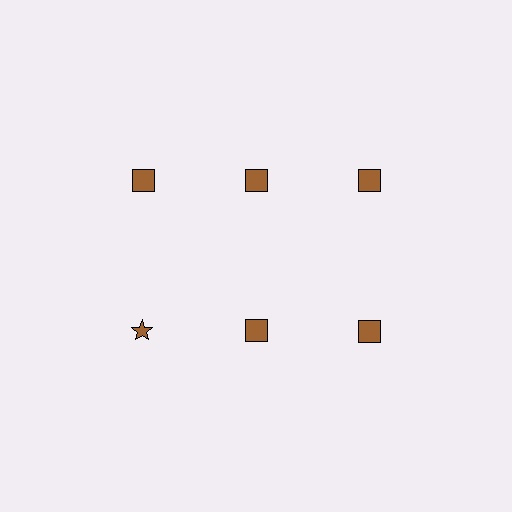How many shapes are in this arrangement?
There are 6 shapes arranged in a grid pattern.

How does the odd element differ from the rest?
It has a different shape: star instead of square.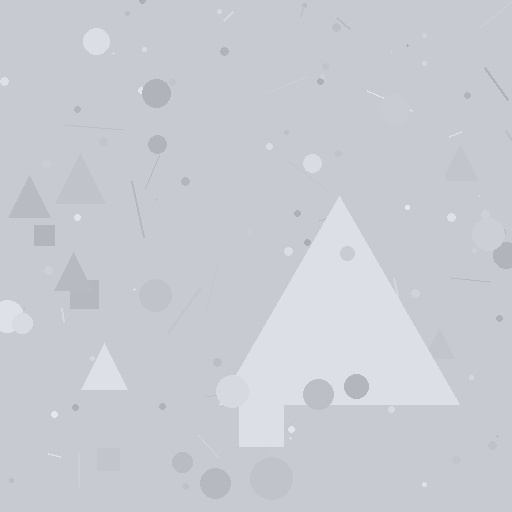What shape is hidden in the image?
A triangle is hidden in the image.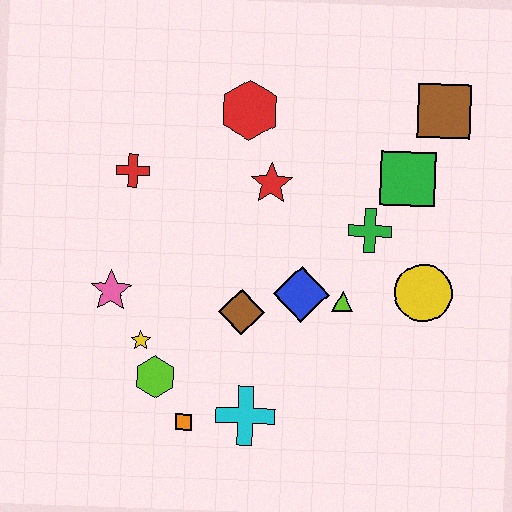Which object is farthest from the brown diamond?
The brown square is farthest from the brown diamond.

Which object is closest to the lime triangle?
The blue diamond is closest to the lime triangle.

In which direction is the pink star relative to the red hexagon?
The pink star is below the red hexagon.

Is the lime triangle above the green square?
No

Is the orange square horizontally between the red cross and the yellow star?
No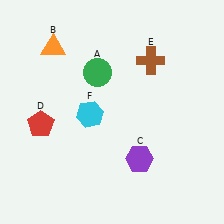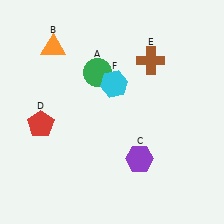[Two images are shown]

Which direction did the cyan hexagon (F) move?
The cyan hexagon (F) moved up.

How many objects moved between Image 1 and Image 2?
1 object moved between the two images.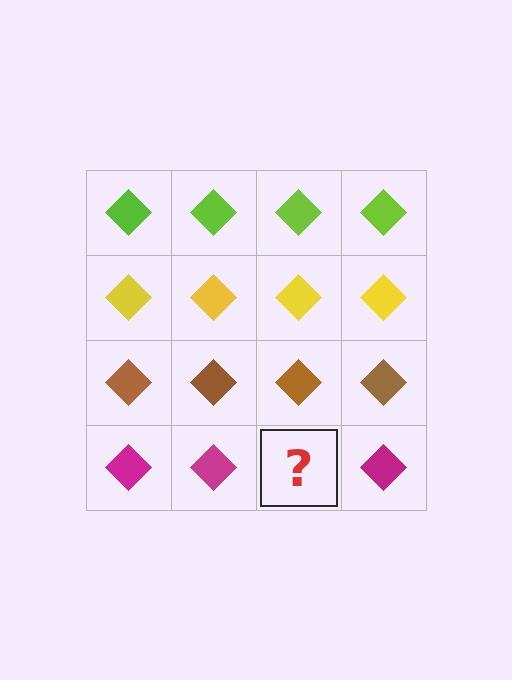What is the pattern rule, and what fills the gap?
The rule is that each row has a consistent color. The gap should be filled with a magenta diamond.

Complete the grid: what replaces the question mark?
The question mark should be replaced with a magenta diamond.